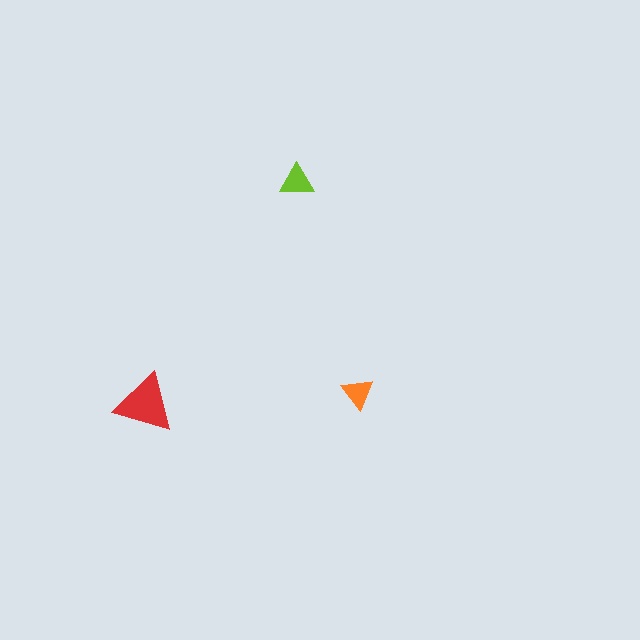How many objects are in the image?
There are 3 objects in the image.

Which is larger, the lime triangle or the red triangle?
The red one.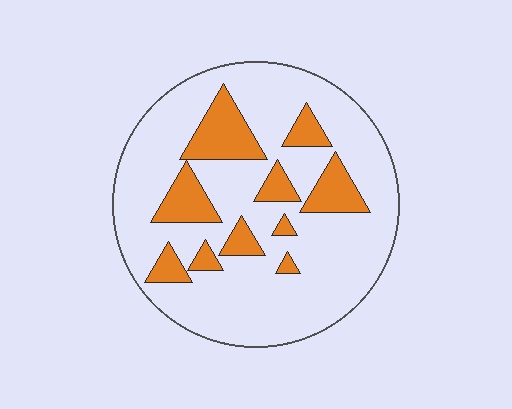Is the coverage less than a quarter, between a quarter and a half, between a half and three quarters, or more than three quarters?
Less than a quarter.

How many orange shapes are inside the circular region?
10.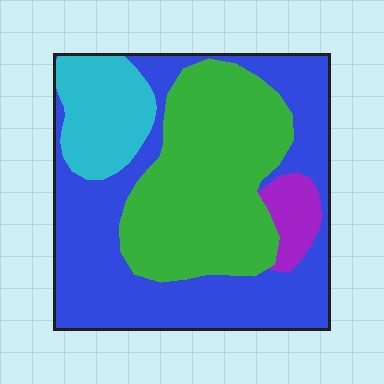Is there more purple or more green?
Green.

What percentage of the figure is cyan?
Cyan covers 13% of the figure.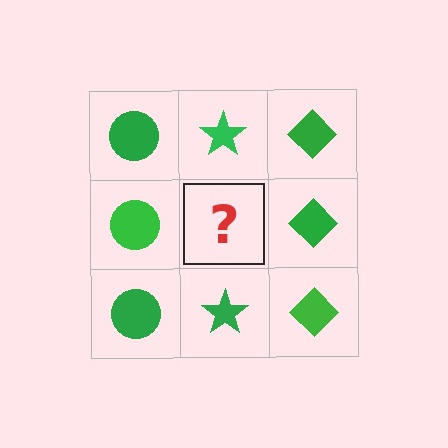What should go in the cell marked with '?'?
The missing cell should contain a green star.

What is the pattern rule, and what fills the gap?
The rule is that each column has a consistent shape. The gap should be filled with a green star.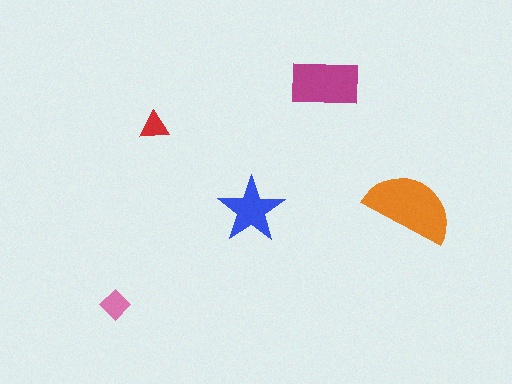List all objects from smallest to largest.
The red triangle, the pink diamond, the blue star, the magenta rectangle, the orange semicircle.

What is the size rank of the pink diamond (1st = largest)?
4th.